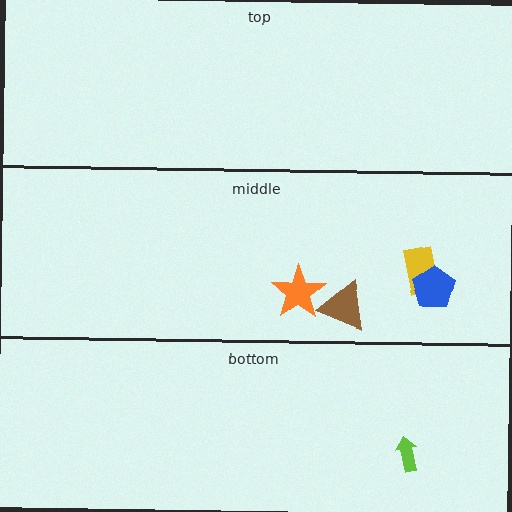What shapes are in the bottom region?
The lime arrow.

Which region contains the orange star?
The middle region.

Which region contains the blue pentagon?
The middle region.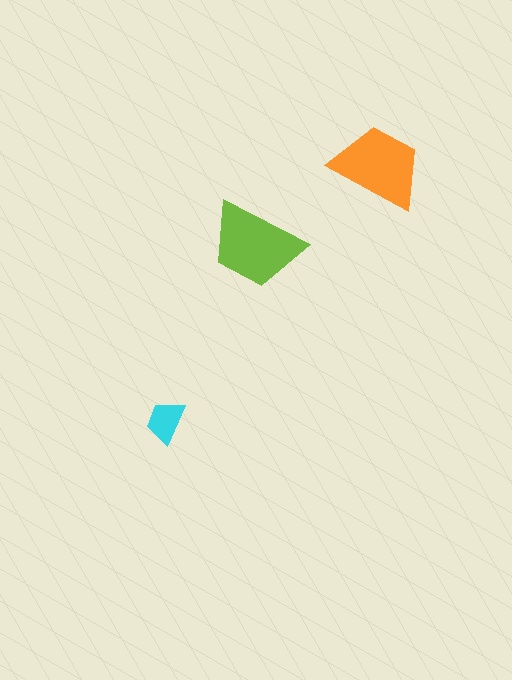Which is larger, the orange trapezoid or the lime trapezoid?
The lime one.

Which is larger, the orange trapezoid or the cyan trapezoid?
The orange one.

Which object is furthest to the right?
The orange trapezoid is rightmost.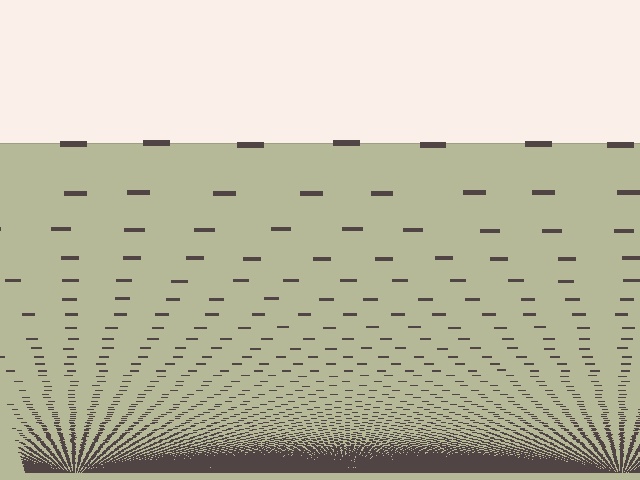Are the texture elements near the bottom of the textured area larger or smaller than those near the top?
Smaller. The gradient is inverted — elements near the bottom are smaller and denser.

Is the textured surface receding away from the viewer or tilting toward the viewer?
The surface appears to tilt toward the viewer. Texture elements get larger and sparser toward the top.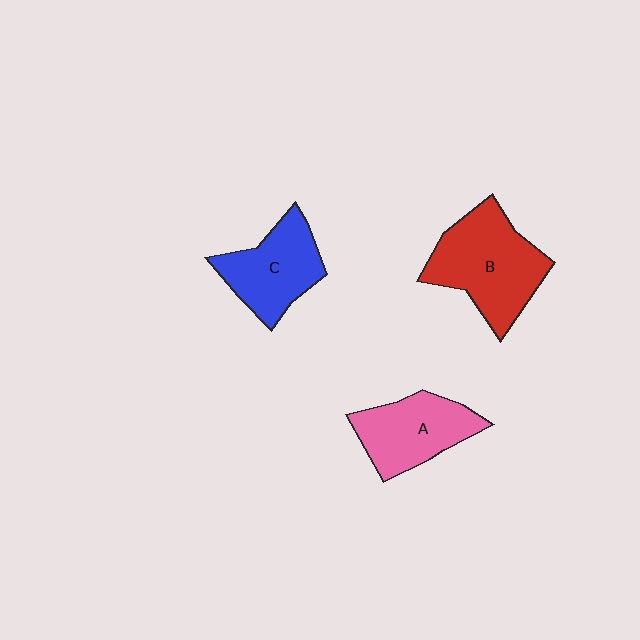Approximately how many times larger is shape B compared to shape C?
Approximately 1.3 times.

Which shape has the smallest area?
Shape C (blue).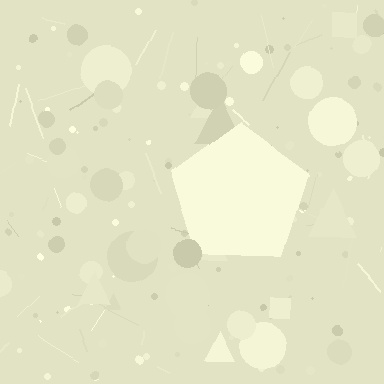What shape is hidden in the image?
A pentagon is hidden in the image.